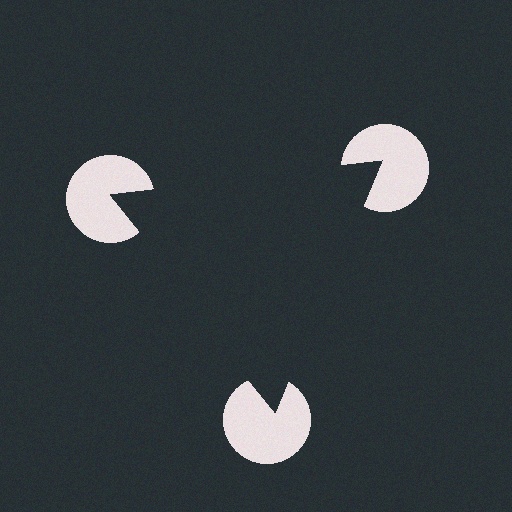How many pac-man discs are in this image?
There are 3 — one at each vertex of the illusory triangle.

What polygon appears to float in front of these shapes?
An illusory triangle — its edges are inferred from the aligned wedge cuts in the pac-man discs, not physically drawn.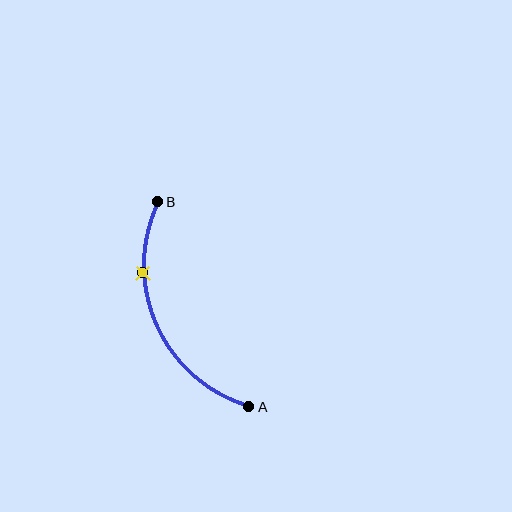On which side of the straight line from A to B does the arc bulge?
The arc bulges to the left of the straight line connecting A and B.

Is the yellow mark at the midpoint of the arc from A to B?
No. The yellow mark lies on the arc but is closer to endpoint B. The arc midpoint would be at the point on the curve equidistant along the arc from both A and B.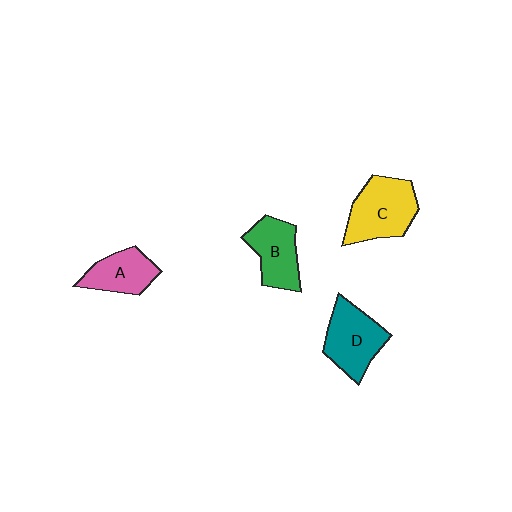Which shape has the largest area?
Shape C (yellow).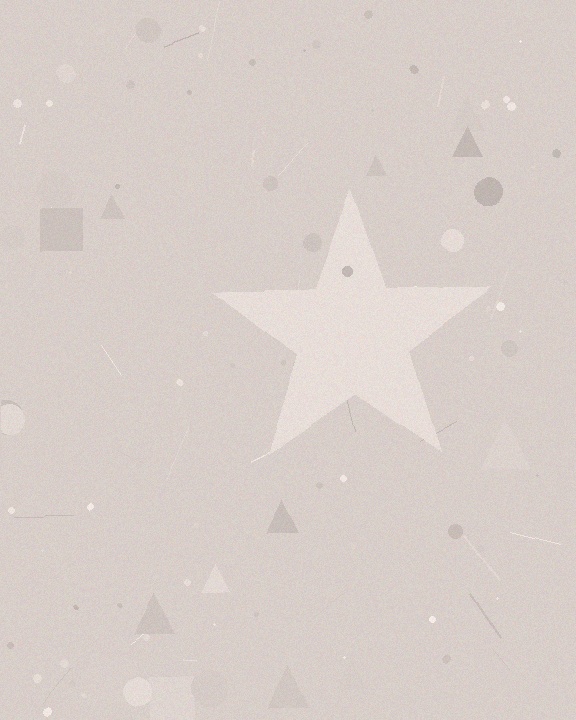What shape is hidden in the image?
A star is hidden in the image.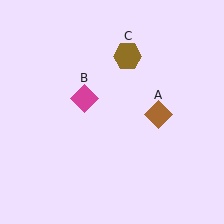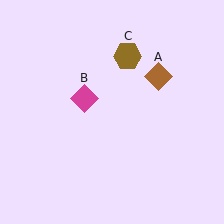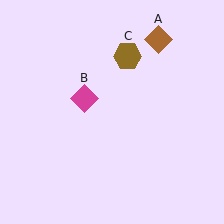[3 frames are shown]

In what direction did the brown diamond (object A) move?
The brown diamond (object A) moved up.